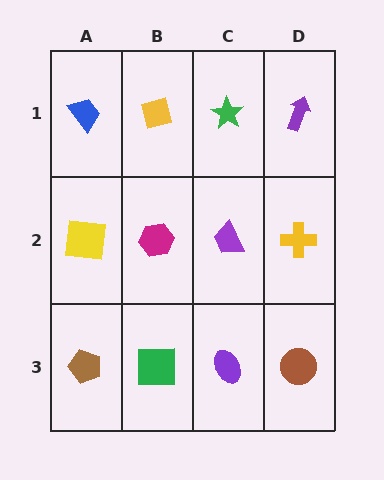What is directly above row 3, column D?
A yellow cross.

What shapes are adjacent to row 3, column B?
A magenta hexagon (row 2, column B), a brown pentagon (row 3, column A), a purple ellipse (row 3, column C).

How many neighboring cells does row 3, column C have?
3.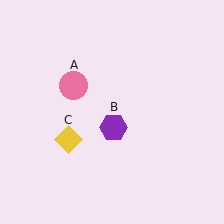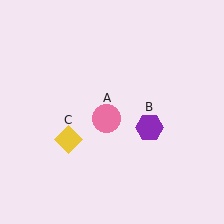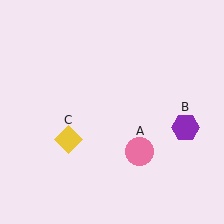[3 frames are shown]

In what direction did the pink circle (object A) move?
The pink circle (object A) moved down and to the right.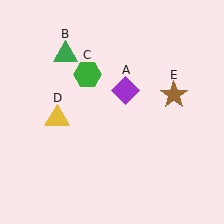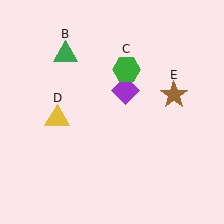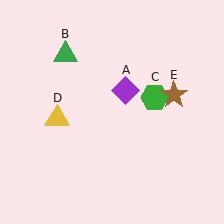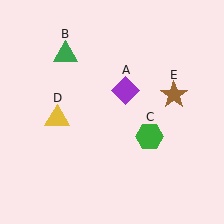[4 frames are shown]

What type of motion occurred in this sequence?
The green hexagon (object C) rotated clockwise around the center of the scene.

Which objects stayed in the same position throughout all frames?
Purple diamond (object A) and green triangle (object B) and yellow triangle (object D) and brown star (object E) remained stationary.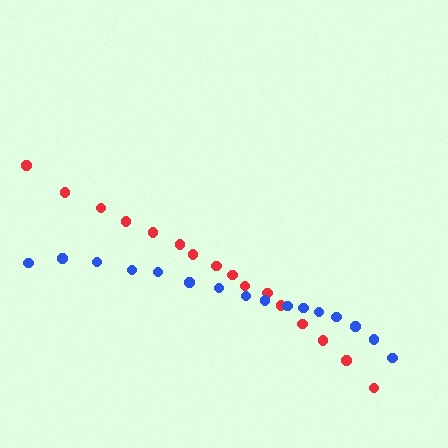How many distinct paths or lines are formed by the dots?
There are 2 distinct paths.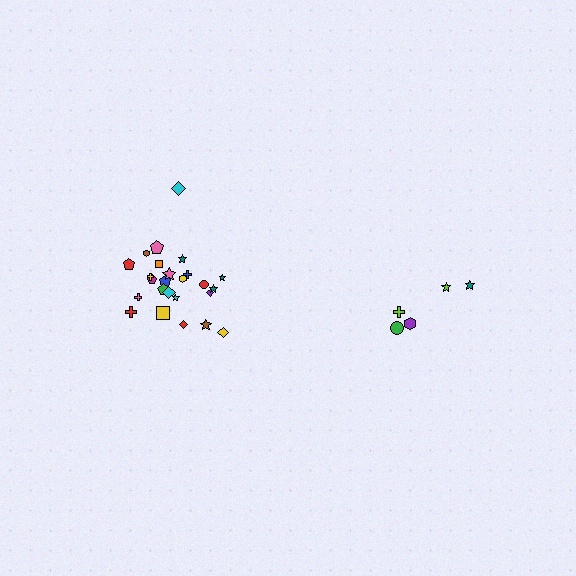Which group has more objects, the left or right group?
The left group.